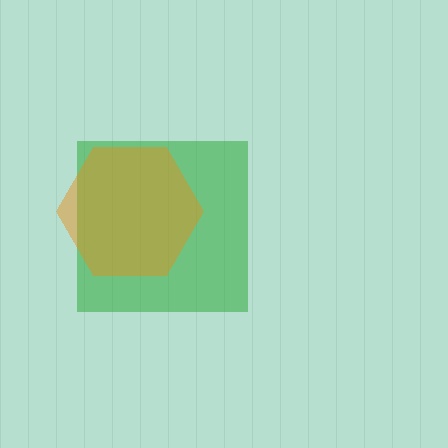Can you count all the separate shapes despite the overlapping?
Yes, there are 2 separate shapes.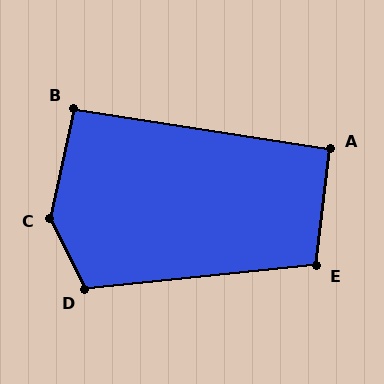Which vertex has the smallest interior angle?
A, at approximately 92 degrees.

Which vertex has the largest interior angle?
C, at approximately 141 degrees.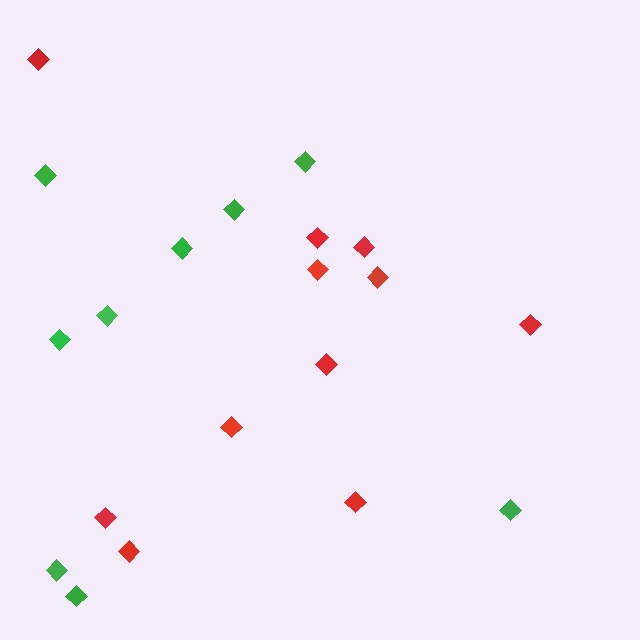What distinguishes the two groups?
There are 2 groups: one group of red diamonds (11) and one group of green diamonds (9).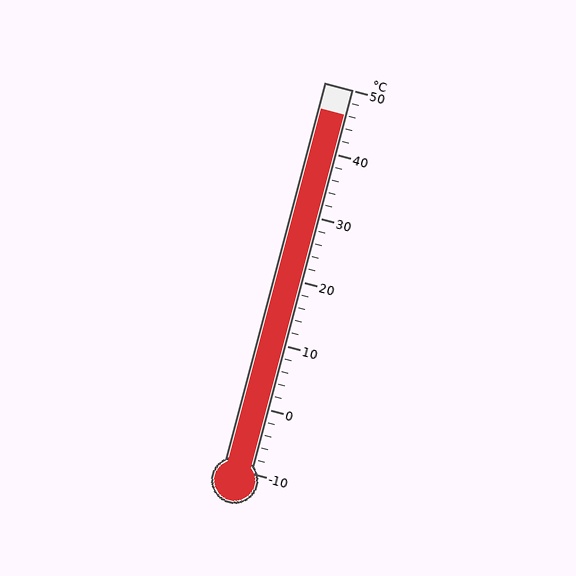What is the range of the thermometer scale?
The thermometer scale ranges from -10°C to 50°C.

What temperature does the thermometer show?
The thermometer shows approximately 46°C.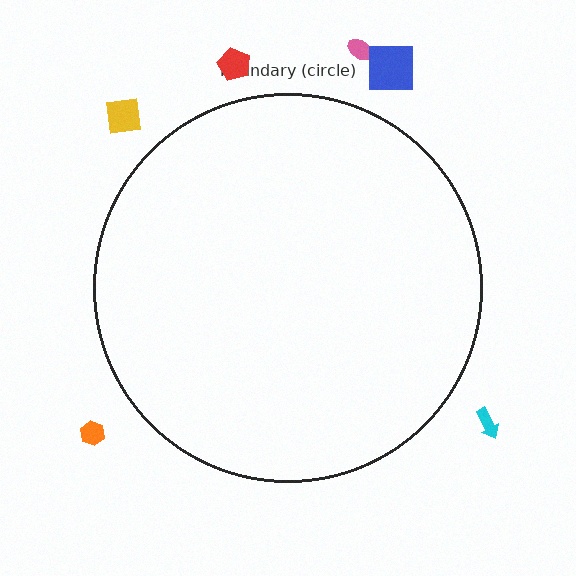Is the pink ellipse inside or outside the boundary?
Outside.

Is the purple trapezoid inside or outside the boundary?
Outside.